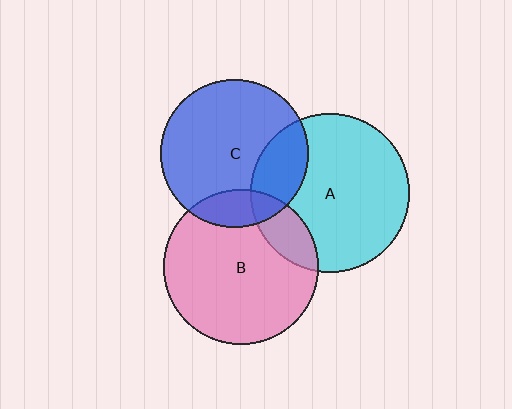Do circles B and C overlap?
Yes.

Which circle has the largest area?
Circle A (cyan).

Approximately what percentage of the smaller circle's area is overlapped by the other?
Approximately 15%.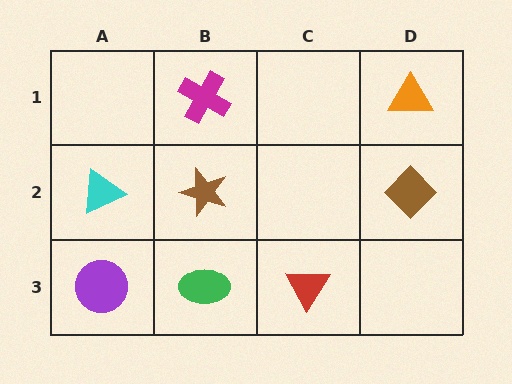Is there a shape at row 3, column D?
No, that cell is empty.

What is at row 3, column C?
A red triangle.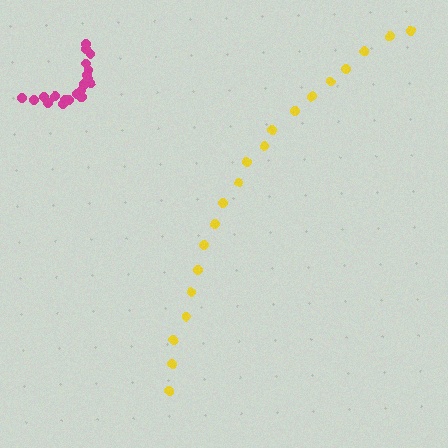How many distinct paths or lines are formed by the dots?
There are 2 distinct paths.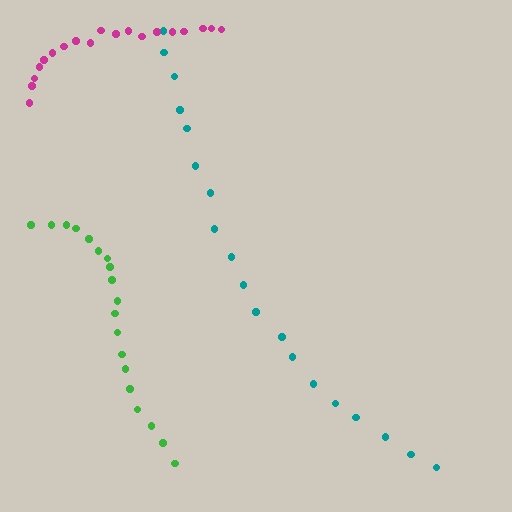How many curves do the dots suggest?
There are 3 distinct paths.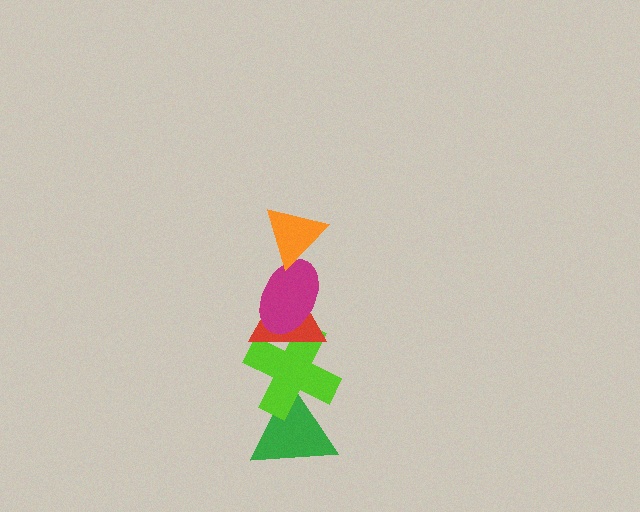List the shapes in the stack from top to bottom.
From top to bottom: the orange triangle, the magenta ellipse, the red triangle, the lime cross, the green triangle.